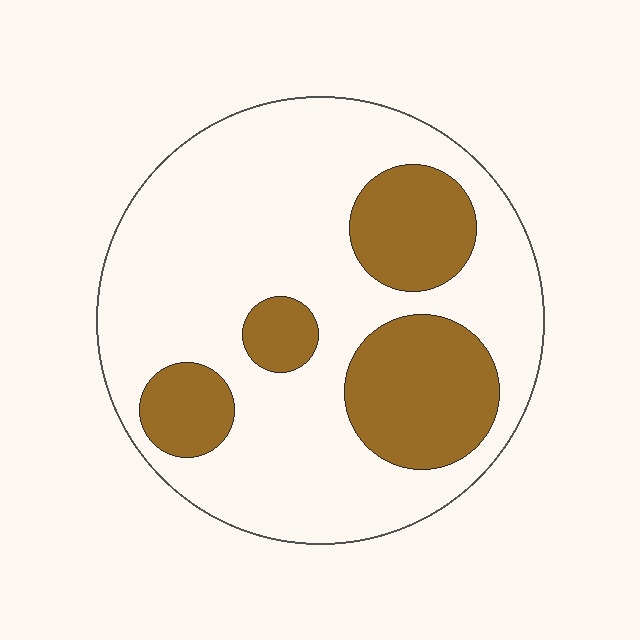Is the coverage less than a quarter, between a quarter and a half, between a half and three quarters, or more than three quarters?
Between a quarter and a half.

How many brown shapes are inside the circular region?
4.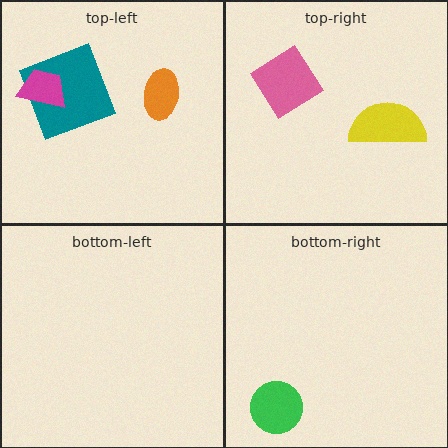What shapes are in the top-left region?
The teal square, the magenta trapezoid, the orange ellipse.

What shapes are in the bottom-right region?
The green circle.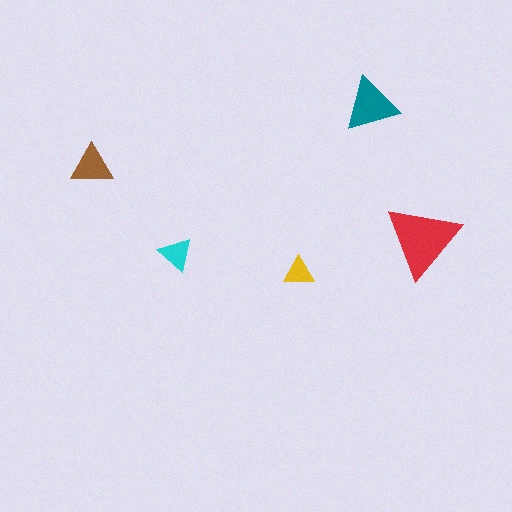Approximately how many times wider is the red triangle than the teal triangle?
About 1.5 times wider.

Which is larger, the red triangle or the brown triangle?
The red one.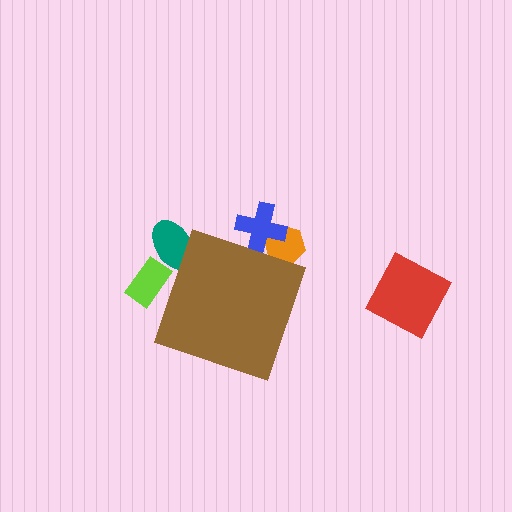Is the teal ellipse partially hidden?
Yes, the teal ellipse is partially hidden behind the brown diamond.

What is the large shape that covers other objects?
A brown diamond.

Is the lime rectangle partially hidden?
Yes, the lime rectangle is partially hidden behind the brown diamond.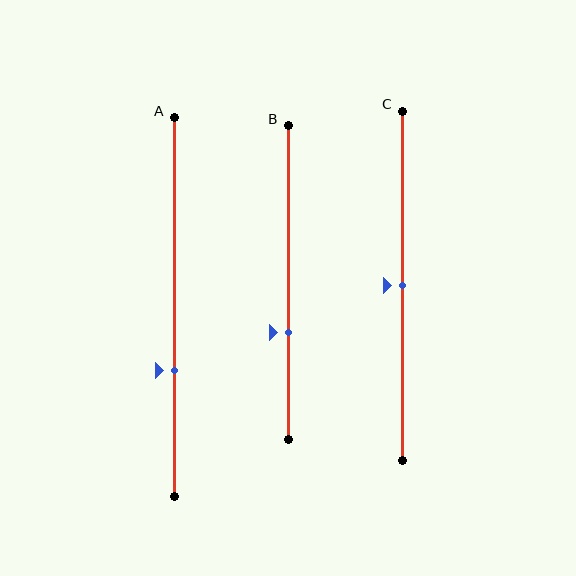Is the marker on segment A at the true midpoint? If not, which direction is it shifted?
No, the marker on segment A is shifted downward by about 17% of the segment length.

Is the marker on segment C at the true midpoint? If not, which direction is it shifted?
Yes, the marker on segment C is at the true midpoint.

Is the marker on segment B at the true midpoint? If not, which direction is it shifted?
No, the marker on segment B is shifted downward by about 16% of the segment length.